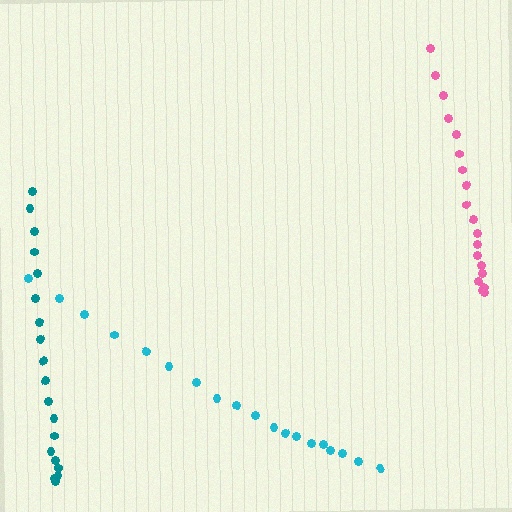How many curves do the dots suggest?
There are 3 distinct paths.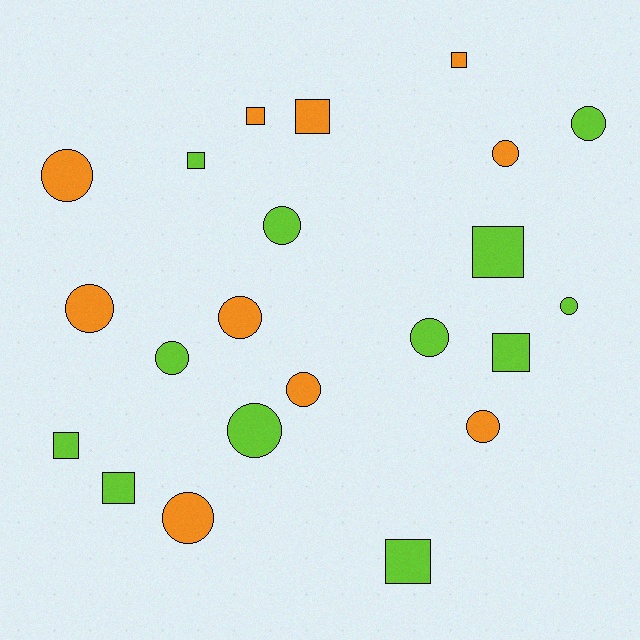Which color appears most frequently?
Lime, with 12 objects.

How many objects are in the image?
There are 22 objects.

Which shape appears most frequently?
Circle, with 13 objects.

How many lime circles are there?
There are 6 lime circles.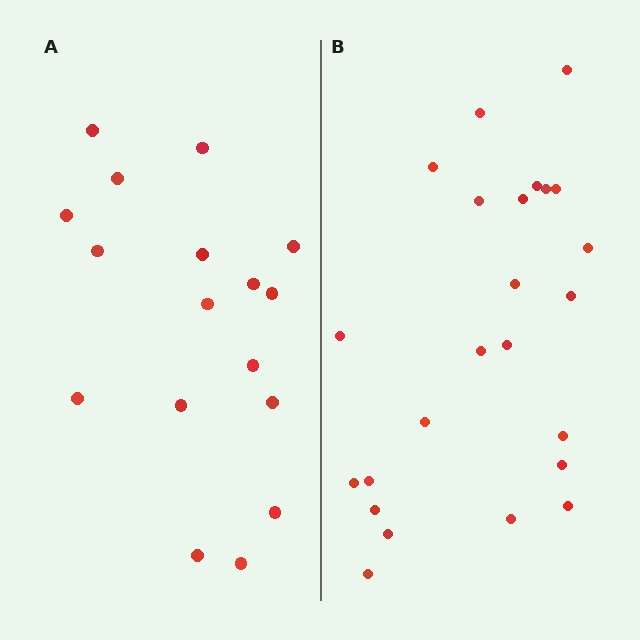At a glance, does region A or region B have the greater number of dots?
Region B (the right region) has more dots.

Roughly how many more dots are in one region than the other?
Region B has roughly 8 or so more dots than region A.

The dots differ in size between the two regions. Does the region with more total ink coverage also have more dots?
No. Region A has more total ink coverage because its dots are larger, but region B actually contains more individual dots. Total area can be misleading — the number of items is what matters here.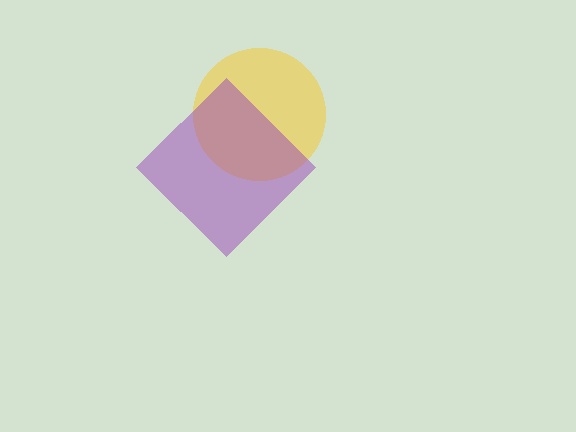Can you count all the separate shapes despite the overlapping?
Yes, there are 2 separate shapes.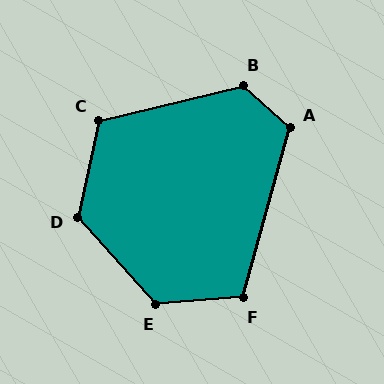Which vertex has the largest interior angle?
E, at approximately 128 degrees.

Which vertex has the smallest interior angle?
F, at approximately 110 degrees.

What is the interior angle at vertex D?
Approximately 125 degrees (obtuse).